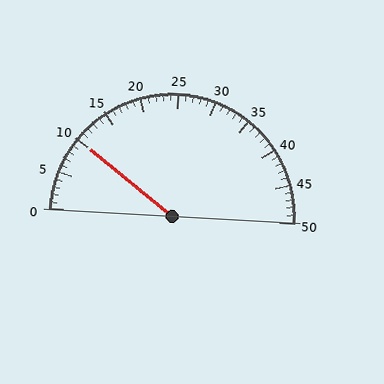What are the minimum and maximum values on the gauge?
The gauge ranges from 0 to 50.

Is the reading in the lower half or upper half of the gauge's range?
The reading is in the lower half of the range (0 to 50).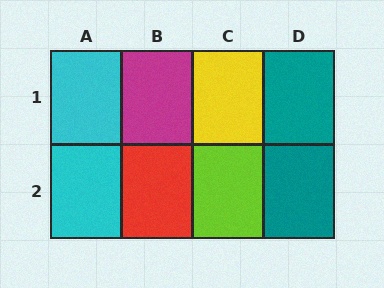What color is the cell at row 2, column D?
Teal.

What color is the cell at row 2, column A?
Cyan.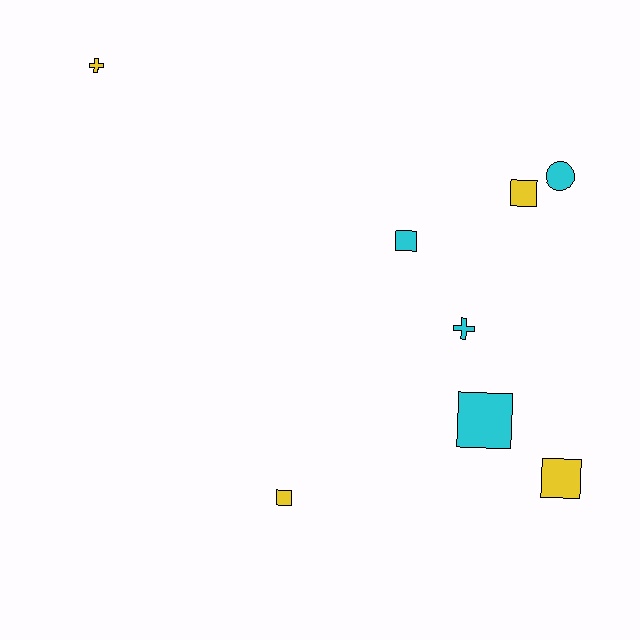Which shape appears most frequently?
Square, with 5 objects.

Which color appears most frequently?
Cyan, with 4 objects.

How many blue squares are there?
There are no blue squares.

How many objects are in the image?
There are 8 objects.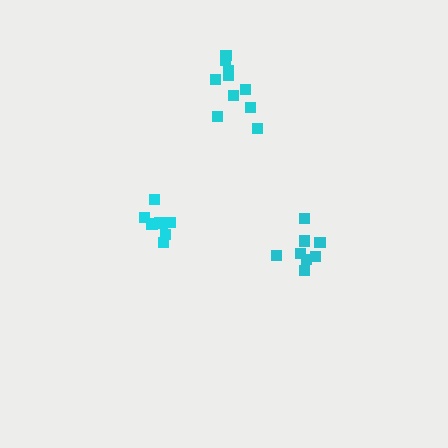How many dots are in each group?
Group 1: 8 dots, Group 2: 10 dots, Group 3: 8 dots (26 total).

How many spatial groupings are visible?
There are 3 spatial groupings.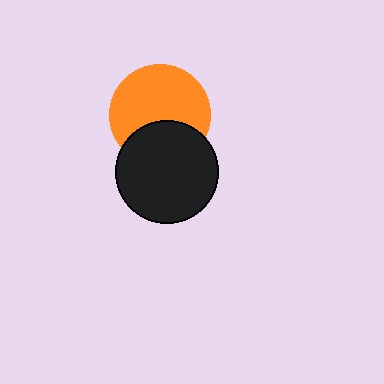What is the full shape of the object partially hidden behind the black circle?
The partially hidden object is an orange circle.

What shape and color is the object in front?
The object in front is a black circle.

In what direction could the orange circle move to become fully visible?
The orange circle could move up. That would shift it out from behind the black circle entirely.